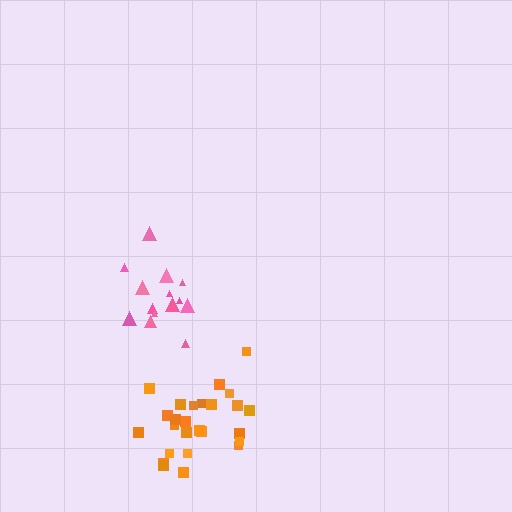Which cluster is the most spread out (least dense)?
Pink.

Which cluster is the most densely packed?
Orange.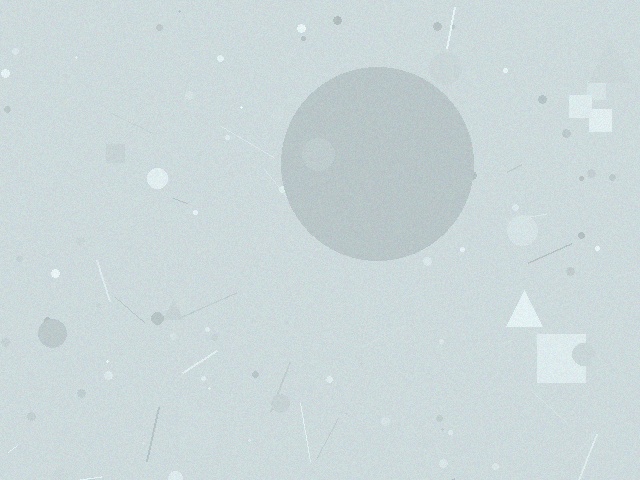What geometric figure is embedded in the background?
A circle is embedded in the background.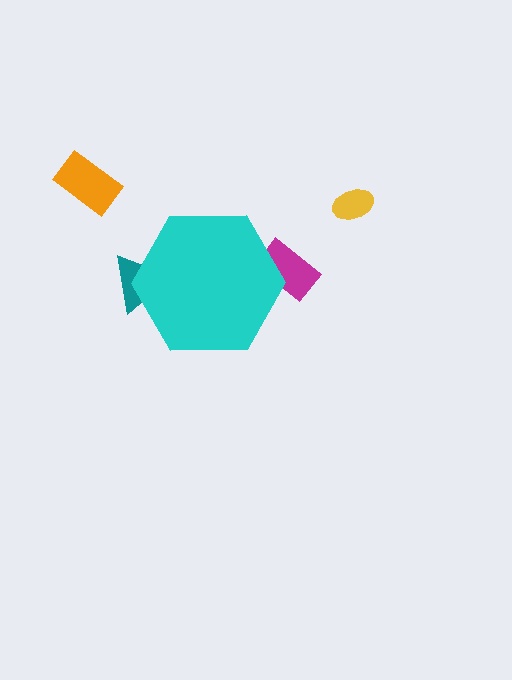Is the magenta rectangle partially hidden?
Yes, the magenta rectangle is partially hidden behind the cyan hexagon.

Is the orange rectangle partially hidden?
No, the orange rectangle is fully visible.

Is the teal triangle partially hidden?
Yes, the teal triangle is partially hidden behind the cyan hexagon.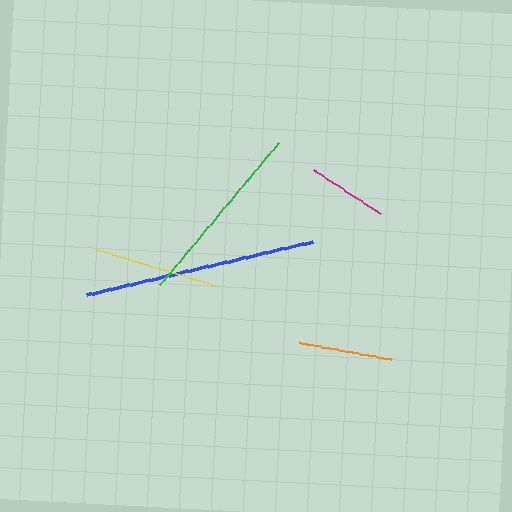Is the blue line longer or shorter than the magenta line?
The blue line is longer than the magenta line.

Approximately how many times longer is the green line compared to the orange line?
The green line is approximately 2.0 times the length of the orange line.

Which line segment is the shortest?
The magenta line is the shortest at approximately 82 pixels.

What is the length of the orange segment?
The orange segment is approximately 94 pixels long.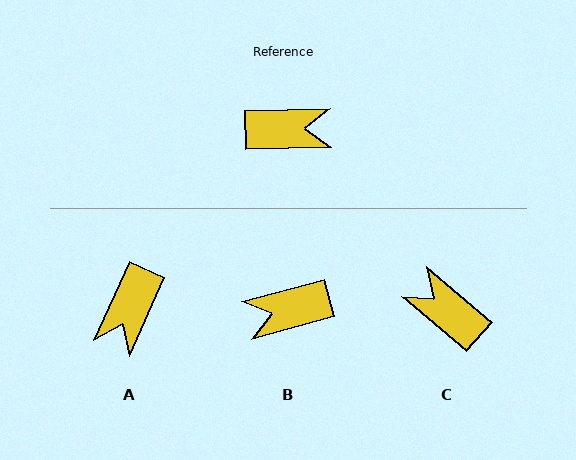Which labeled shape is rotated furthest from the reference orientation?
B, about 166 degrees away.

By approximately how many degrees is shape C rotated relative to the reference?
Approximately 138 degrees counter-clockwise.